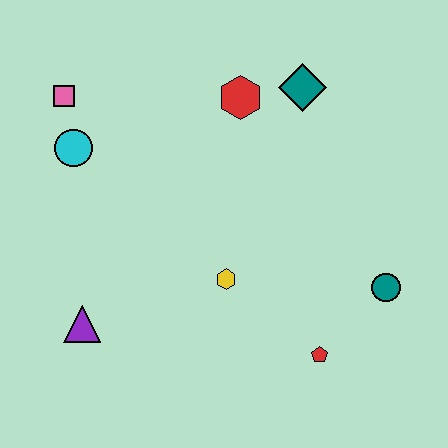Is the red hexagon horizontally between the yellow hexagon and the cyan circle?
No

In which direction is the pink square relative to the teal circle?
The pink square is to the left of the teal circle.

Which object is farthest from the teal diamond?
The purple triangle is farthest from the teal diamond.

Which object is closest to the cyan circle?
The pink square is closest to the cyan circle.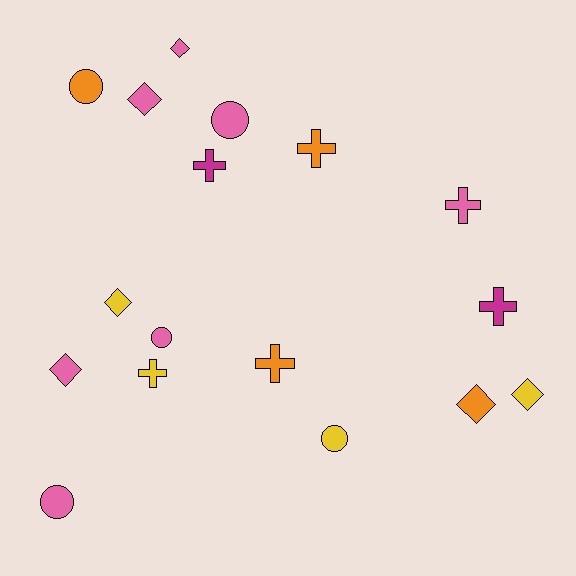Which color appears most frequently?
Pink, with 7 objects.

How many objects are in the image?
There are 17 objects.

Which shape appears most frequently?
Diamond, with 6 objects.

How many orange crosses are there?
There are 2 orange crosses.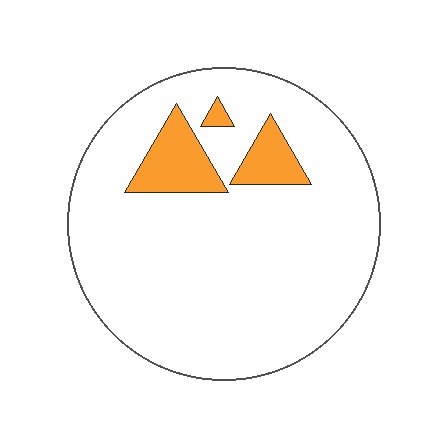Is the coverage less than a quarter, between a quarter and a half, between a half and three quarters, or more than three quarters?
Less than a quarter.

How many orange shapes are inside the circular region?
3.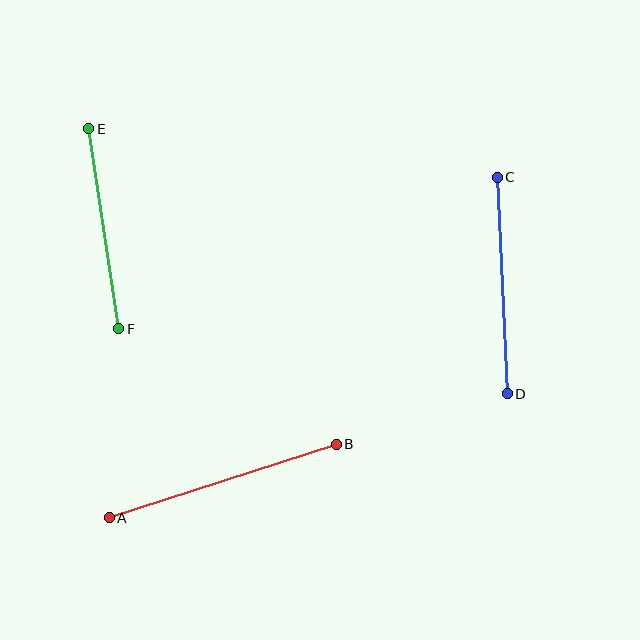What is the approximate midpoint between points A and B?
The midpoint is at approximately (223, 481) pixels.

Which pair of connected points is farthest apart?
Points A and B are farthest apart.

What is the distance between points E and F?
The distance is approximately 203 pixels.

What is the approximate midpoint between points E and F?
The midpoint is at approximately (104, 229) pixels.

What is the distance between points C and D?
The distance is approximately 217 pixels.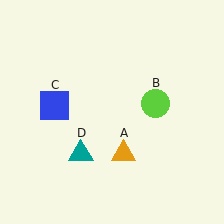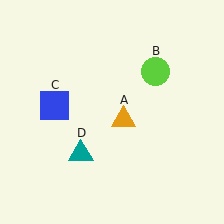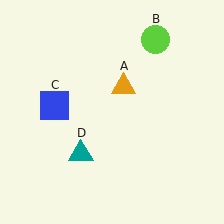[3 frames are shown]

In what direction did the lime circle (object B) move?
The lime circle (object B) moved up.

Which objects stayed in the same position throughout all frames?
Blue square (object C) and teal triangle (object D) remained stationary.